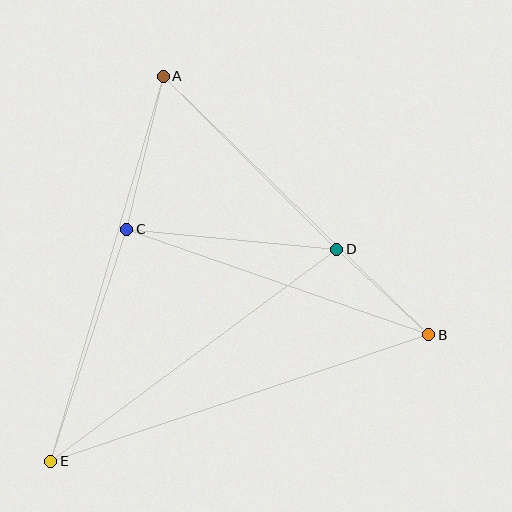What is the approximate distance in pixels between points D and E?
The distance between D and E is approximately 356 pixels.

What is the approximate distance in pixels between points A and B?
The distance between A and B is approximately 370 pixels.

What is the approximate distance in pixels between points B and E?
The distance between B and E is approximately 398 pixels.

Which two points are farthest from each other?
Points A and E are farthest from each other.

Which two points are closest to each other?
Points B and D are closest to each other.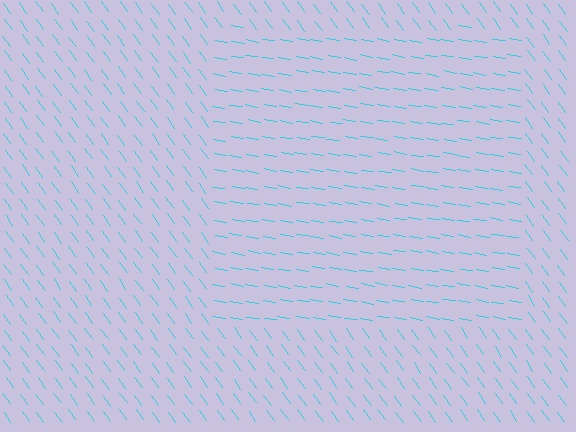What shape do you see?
I see a rectangle.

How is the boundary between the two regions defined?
The boundary is defined purely by a change in line orientation (approximately 45 degrees difference). All lines are the same color and thickness.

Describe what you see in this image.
The image is filled with small cyan line segments. A rectangle region in the image has lines oriented differently from the surrounding lines, creating a visible texture boundary.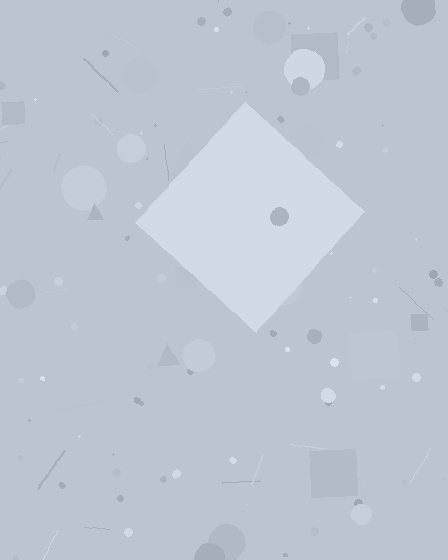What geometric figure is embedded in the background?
A diamond is embedded in the background.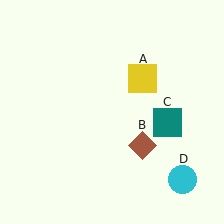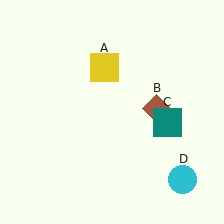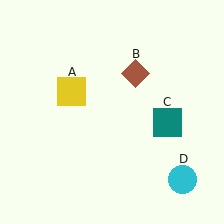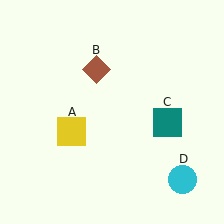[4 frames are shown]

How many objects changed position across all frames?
2 objects changed position: yellow square (object A), brown diamond (object B).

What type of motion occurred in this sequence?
The yellow square (object A), brown diamond (object B) rotated counterclockwise around the center of the scene.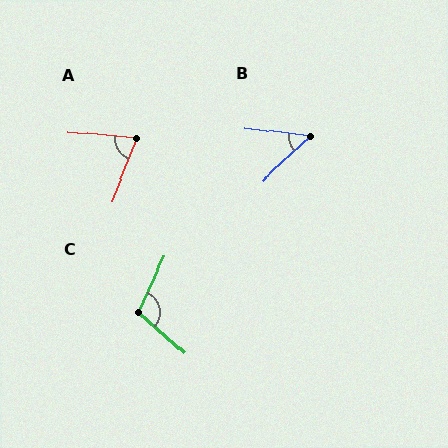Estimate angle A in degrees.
Approximately 74 degrees.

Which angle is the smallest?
B, at approximately 50 degrees.